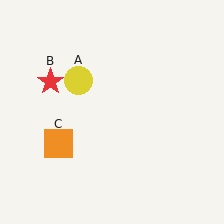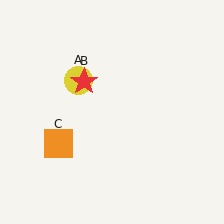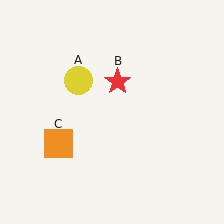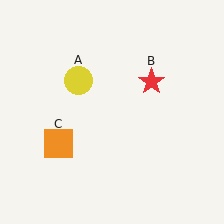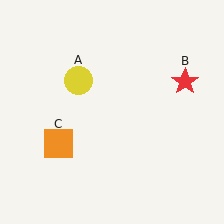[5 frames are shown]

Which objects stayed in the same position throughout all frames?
Yellow circle (object A) and orange square (object C) remained stationary.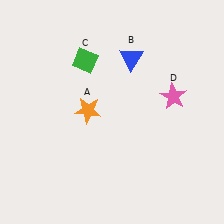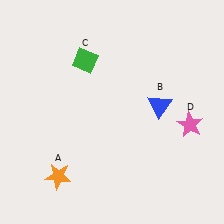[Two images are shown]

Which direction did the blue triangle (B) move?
The blue triangle (B) moved down.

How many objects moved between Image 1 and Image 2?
3 objects moved between the two images.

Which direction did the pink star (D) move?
The pink star (D) moved down.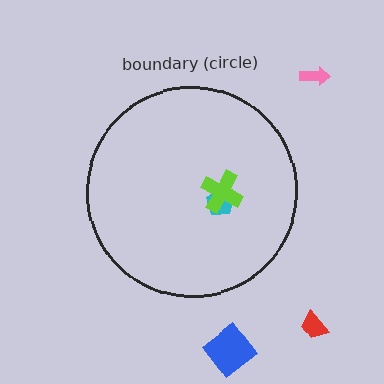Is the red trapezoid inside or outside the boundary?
Outside.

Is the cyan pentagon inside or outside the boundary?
Inside.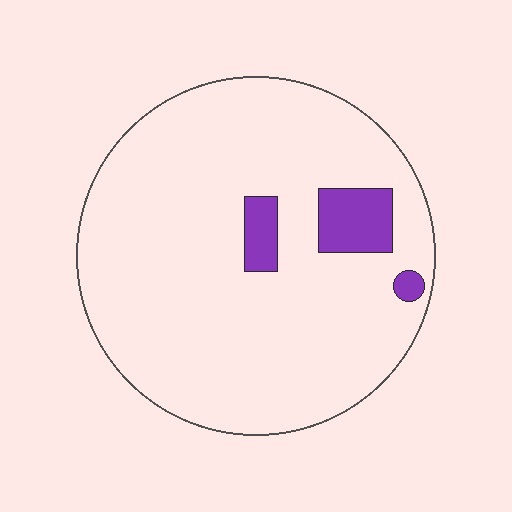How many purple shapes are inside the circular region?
3.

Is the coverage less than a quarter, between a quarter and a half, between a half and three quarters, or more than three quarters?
Less than a quarter.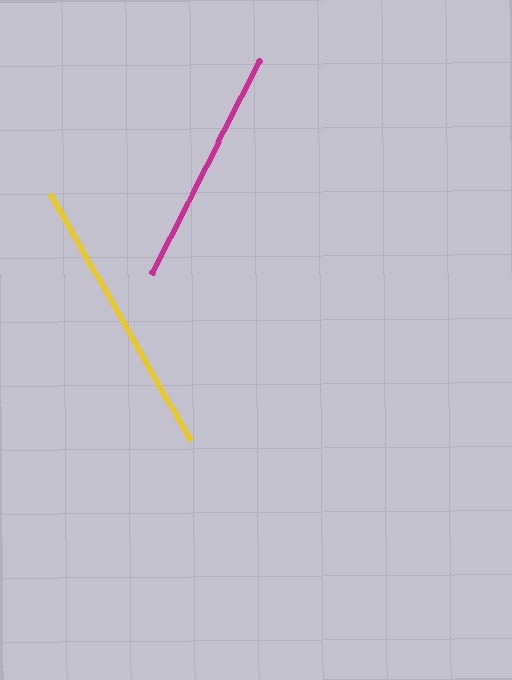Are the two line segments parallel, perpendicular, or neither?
Neither parallel nor perpendicular — they differ by about 56°.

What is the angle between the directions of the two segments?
Approximately 56 degrees.